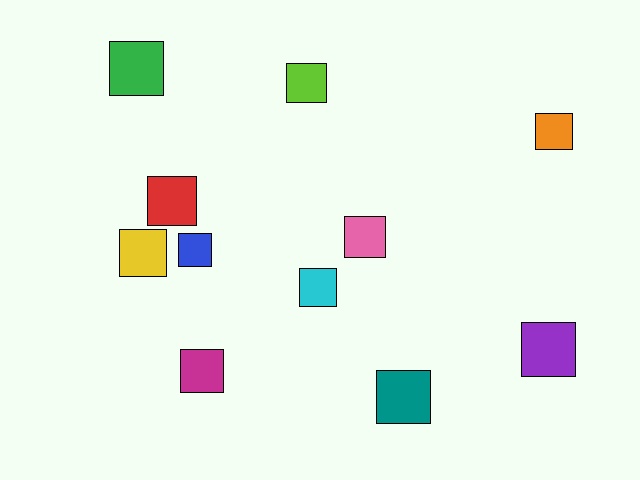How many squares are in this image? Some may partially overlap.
There are 11 squares.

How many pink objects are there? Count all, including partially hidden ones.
There is 1 pink object.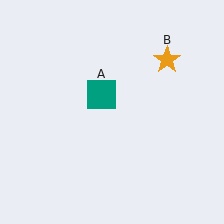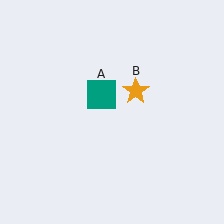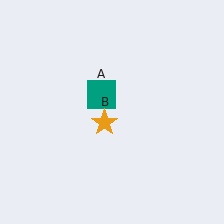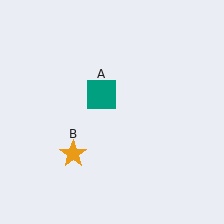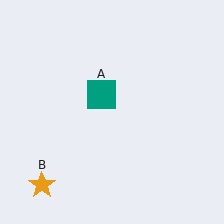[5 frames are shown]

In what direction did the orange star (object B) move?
The orange star (object B) moved down and to the left.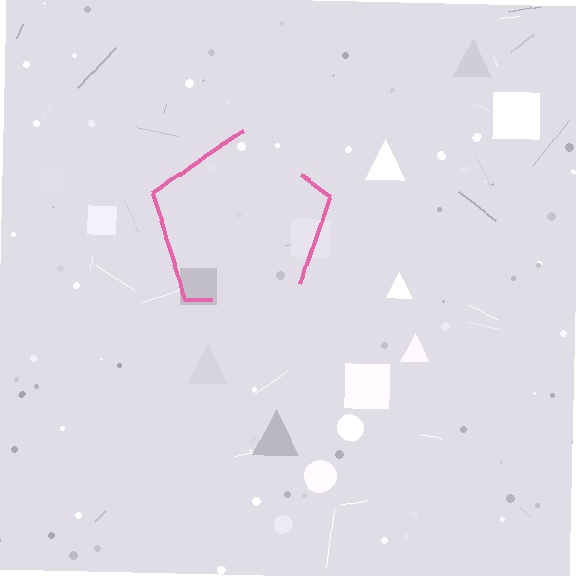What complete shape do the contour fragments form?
The contour fragments form a pentagon.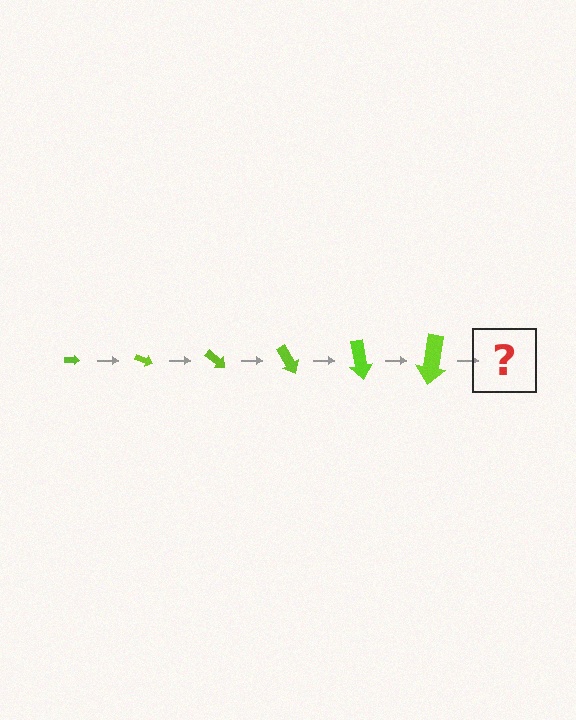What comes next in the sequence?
The next element should be an arrow, larger than the previous one and rotated 120 degrees from the start.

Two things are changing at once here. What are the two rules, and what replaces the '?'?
The two rules are that the arrow grows larger each step and it rotates 20 degrees each step. The '?' should be an arrow, larger than the previous one and rotated 120 degrees from the start.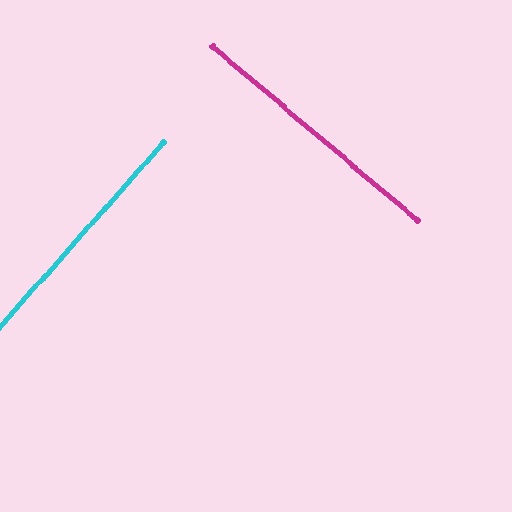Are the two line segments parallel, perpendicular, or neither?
Perpendicular — they meet at approximately 89°.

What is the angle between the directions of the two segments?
Approximately 89 degrees.